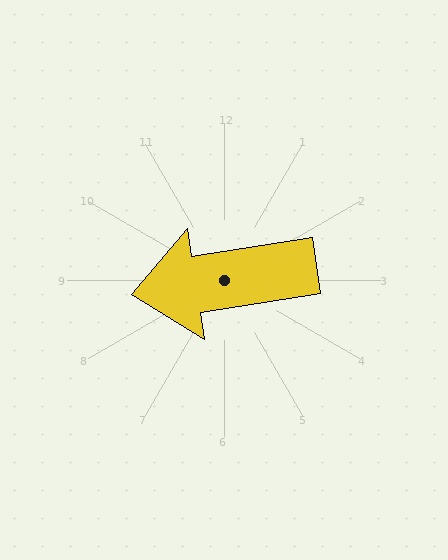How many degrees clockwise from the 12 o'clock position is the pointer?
Approximately 261 degrees.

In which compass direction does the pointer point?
West.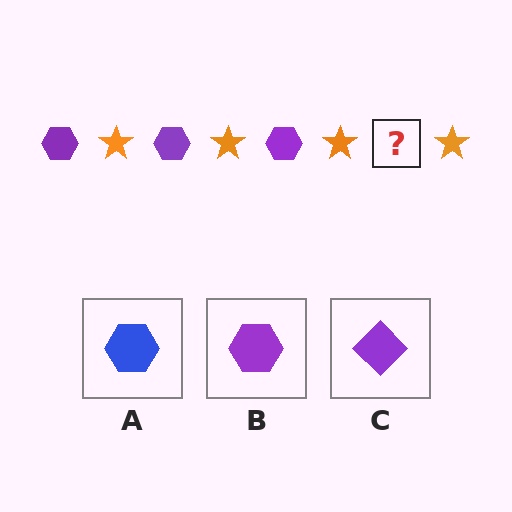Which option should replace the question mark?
Option B.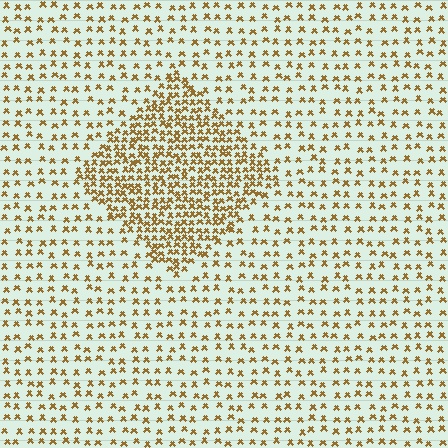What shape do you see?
I see a diamond.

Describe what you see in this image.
The image contains small brown elements arranged at two different densities. A diamond-shaped region is visible where the elements are more densely packed than the surrounding area.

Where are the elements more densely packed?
The elements are more densely packed inside the diamond boundary.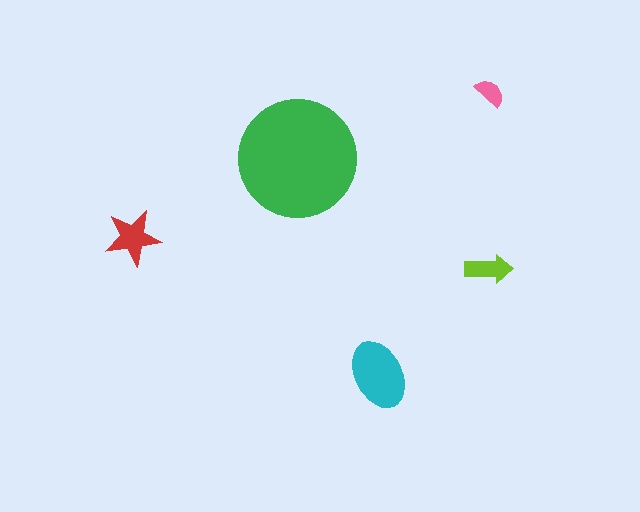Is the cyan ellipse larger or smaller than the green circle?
Smaller.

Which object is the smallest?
The pink semicircle.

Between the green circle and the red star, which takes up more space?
The green circle.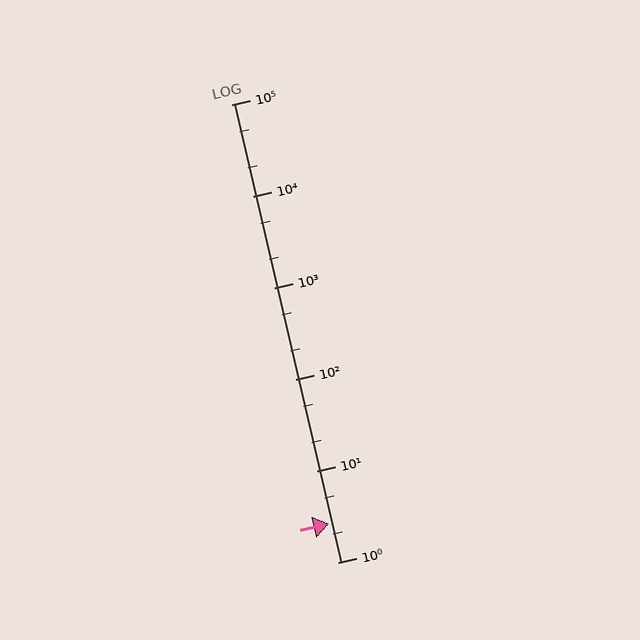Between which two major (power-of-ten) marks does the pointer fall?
The pointer is between 1 and 10.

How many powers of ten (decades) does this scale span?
The scale spans 5 decades, from 1 to 100000.